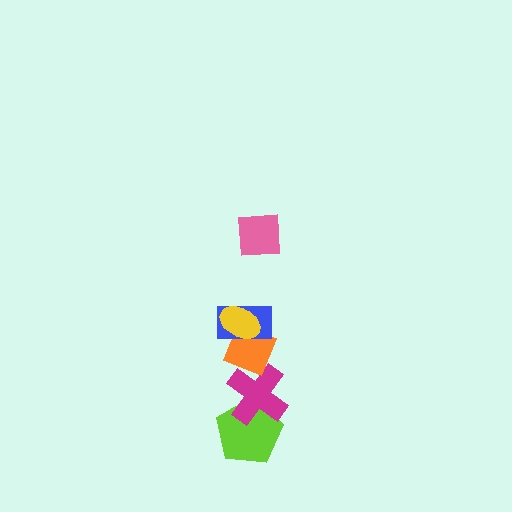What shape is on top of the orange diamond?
The blue rectangle is on top of the orange diamond.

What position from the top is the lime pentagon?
The lime pentagon is 6th from the top.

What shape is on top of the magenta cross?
The orange diamond is on top of the magenta cross.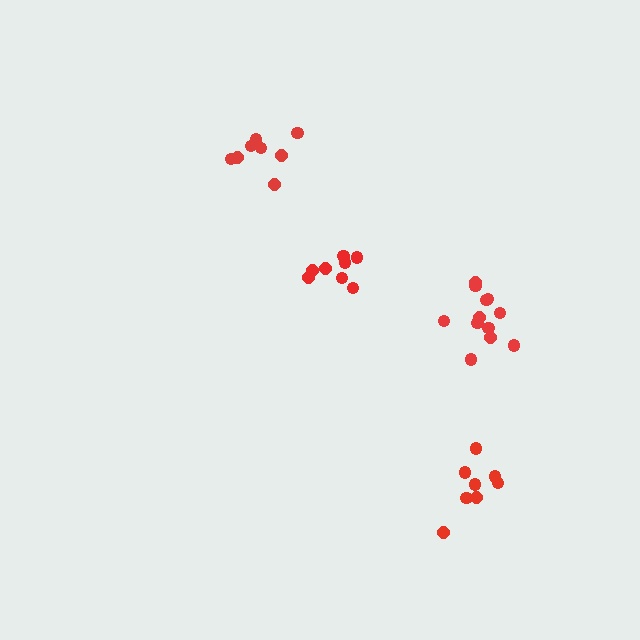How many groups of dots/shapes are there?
There are 4 groups.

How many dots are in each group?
Group 1: 8 dots, Group 2: 12 dots, Group 3: 8 dots, Group 4: 8 dots (36 total).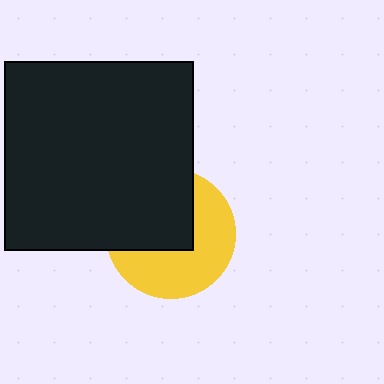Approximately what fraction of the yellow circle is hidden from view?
Roughly 47% of the yellow circle is hidden behind the black square.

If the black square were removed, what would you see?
You would see the complete yellow circle.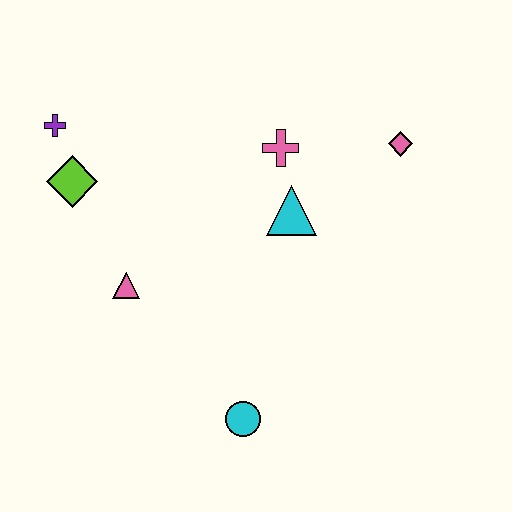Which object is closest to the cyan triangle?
The pink cross is closest to the cyan triangle.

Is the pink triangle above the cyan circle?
Yes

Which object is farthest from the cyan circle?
The purple cross is farthest from the cyan circle.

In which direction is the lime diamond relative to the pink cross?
The lime diamond is to the left of the pink cross.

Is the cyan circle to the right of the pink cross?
No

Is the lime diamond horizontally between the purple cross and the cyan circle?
Yes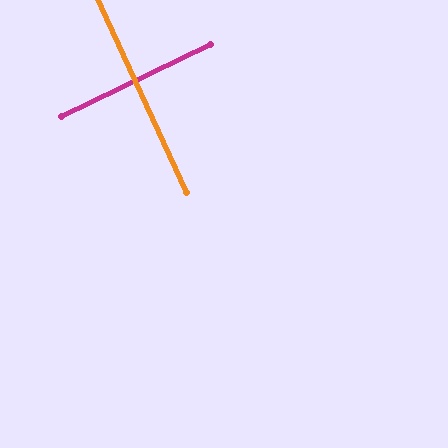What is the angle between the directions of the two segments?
Approximately 89 degrees.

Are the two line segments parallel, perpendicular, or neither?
Perpendicular — they meet at approximately 89°.